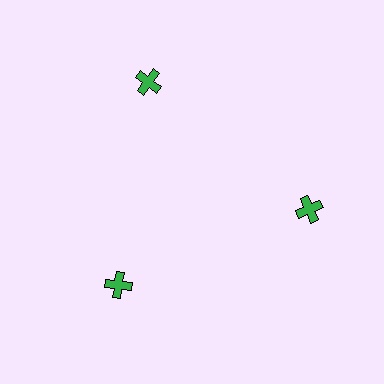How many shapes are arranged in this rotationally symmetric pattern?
There are 3 shapes, arranged in 3 groups of 1.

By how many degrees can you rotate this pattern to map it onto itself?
The pattern maps onto itself every 120 degrees of rotation.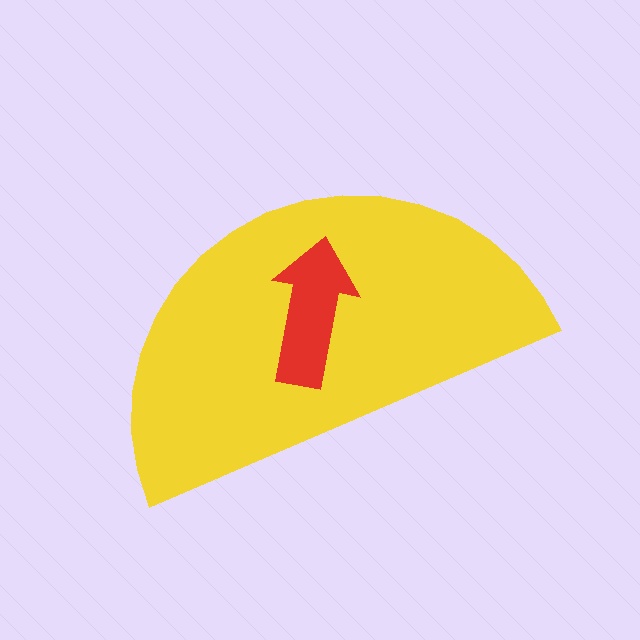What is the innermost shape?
The red arrow.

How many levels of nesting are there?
2.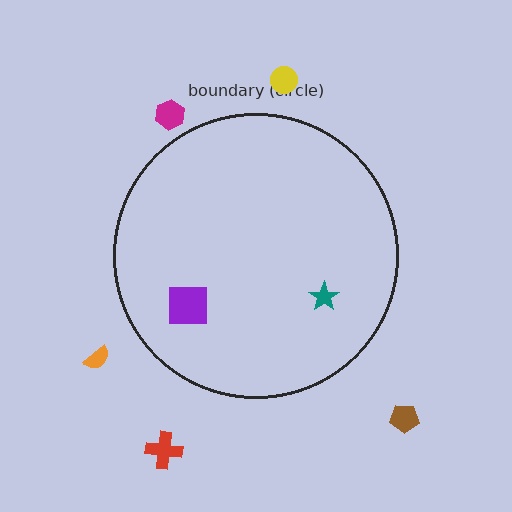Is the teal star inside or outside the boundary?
Inside.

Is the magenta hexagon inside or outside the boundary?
Outside.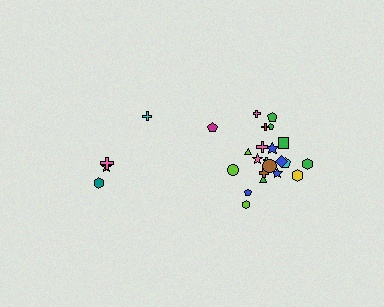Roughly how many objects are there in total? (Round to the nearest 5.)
Roughly 25 objects in total.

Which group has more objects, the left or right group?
The right group.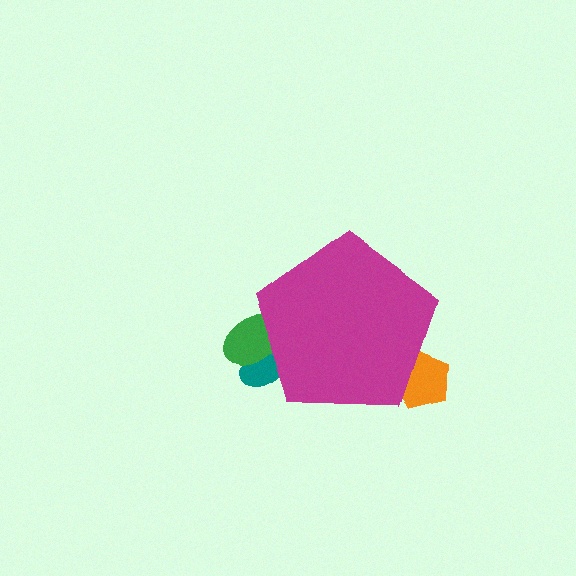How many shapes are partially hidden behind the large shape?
3 shapes are partially hidden.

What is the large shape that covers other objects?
A magenta pentagon.